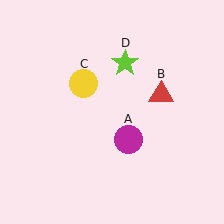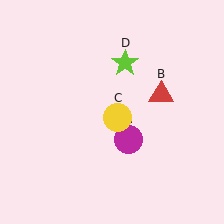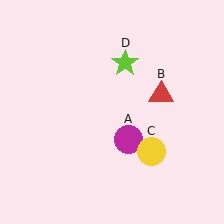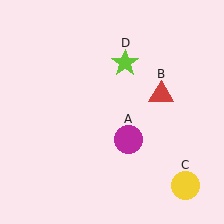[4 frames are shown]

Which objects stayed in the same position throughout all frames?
Magenta circle (object A) and red triangle (object B) and lime star (object D) remained stationary.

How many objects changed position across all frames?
1 object changed position: yellow circle (object C).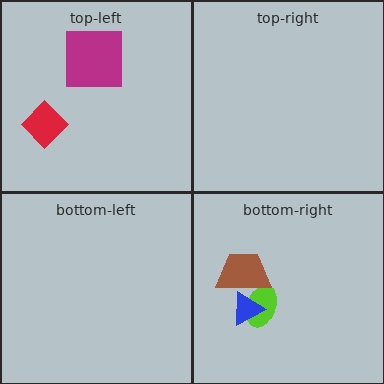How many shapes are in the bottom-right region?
3.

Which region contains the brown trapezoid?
The bottom-right region.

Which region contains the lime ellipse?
The bottom-right region.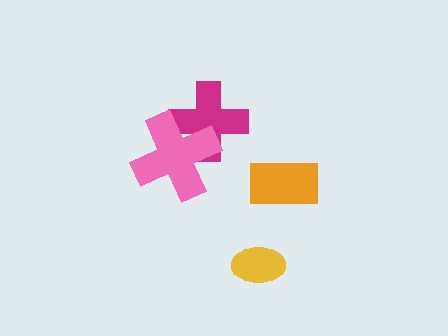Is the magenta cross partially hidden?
Yes, it is partially covered by another shape.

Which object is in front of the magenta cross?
The pink cross is in front of the magenta cross.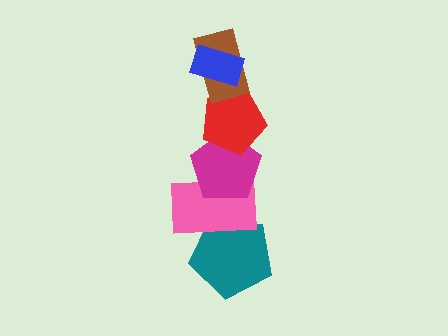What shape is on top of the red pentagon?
The brown rectangle is on top of the red pentagon.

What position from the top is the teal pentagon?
The teal pentagon is 6th from the top.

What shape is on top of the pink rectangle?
The magenta pentagon is on top of the pink rectangle.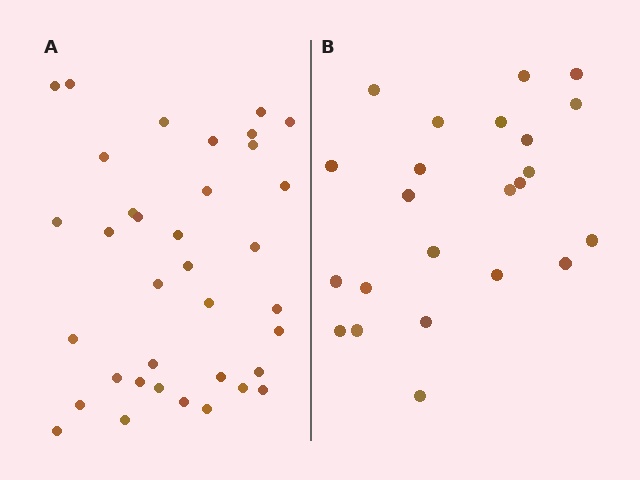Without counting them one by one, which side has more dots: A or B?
Region A (the left region) has more dots.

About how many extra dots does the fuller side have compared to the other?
Region A has approximately 15 more dots than region B.